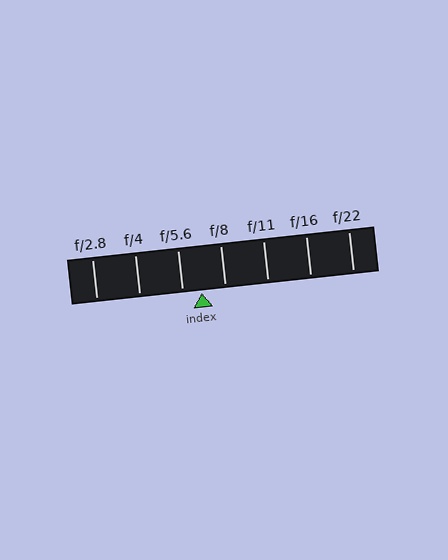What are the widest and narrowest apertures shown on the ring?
The widest aperture shown is f/2.8 and the narrowest is f/22.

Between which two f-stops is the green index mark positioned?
The index mark is between f/5.6 and f/8.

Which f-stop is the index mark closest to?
The index mark is closest to f/5.6.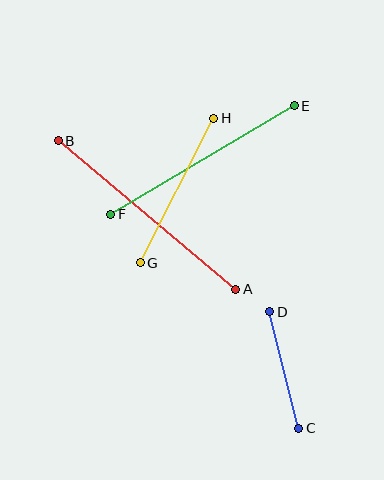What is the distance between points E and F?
The distance is approximately 213 pixels.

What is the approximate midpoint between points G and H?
The midpoint is at approximately (177, 191) pixels.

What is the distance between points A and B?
The distance is approximately 231 pixels.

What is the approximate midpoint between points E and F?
The midpoint is at approximately (202, 160) pixels.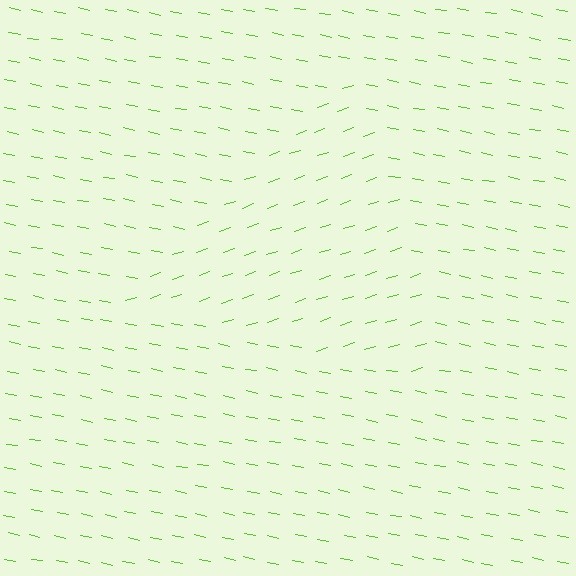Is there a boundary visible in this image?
Yes, there is a texture boundary formed by a change in line orientation.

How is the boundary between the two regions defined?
The boundary is defined purely by a change in line orientation (approximately 30 degrees difference). All lines are the same color and thickness.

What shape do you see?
I see a triangle.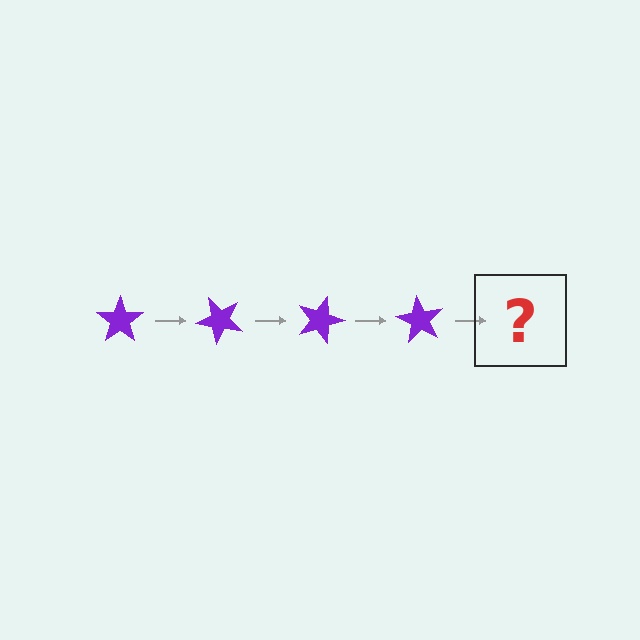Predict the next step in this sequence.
The next step is a purple star rotated 180 degrees.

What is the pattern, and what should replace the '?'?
The pattern is that the star rotates 45 degrees each step. The '?' should be a purple star rotated 180 degrees.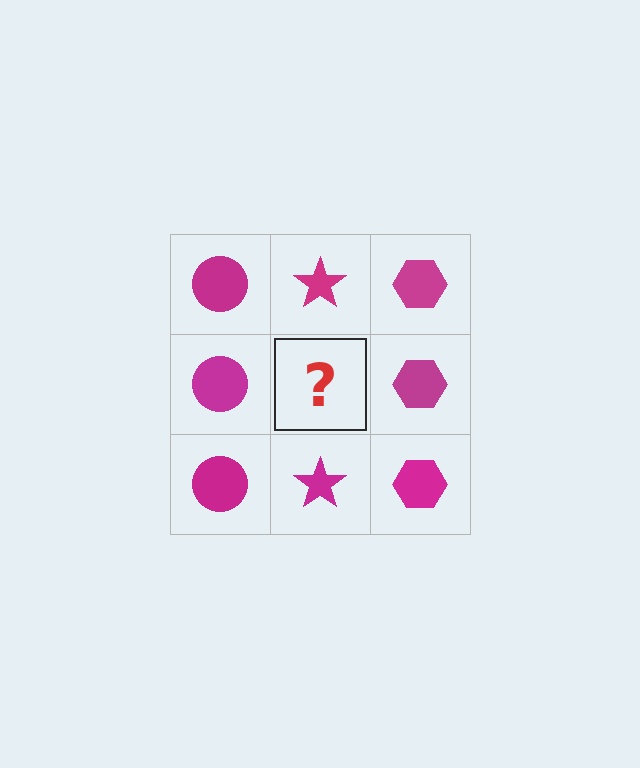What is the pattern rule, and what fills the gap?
The rule is that each column has a consistent shape. The gap should be filled with a magenta star.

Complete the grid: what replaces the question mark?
The question mark should be replaced with a magenta star.